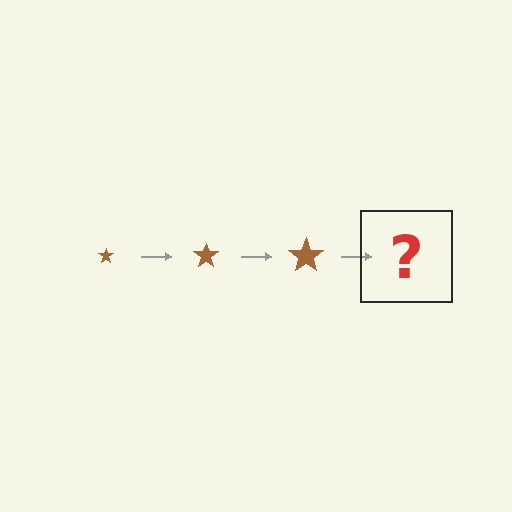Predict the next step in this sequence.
The next step is a brown star, larger than the previous one.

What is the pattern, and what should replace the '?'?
The pattern is that the star gets progressively larger each step. The '?' should be a brown star, larger than the previous one.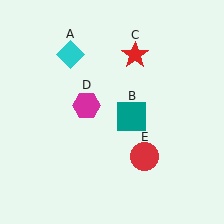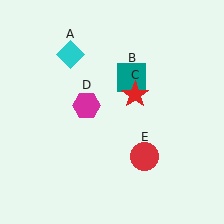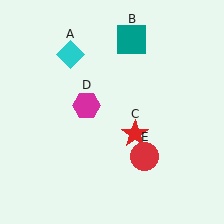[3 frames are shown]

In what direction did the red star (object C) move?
The red star (object C) moved down.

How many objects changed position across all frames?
2 objects changed position: teal square (object B), red star (object C).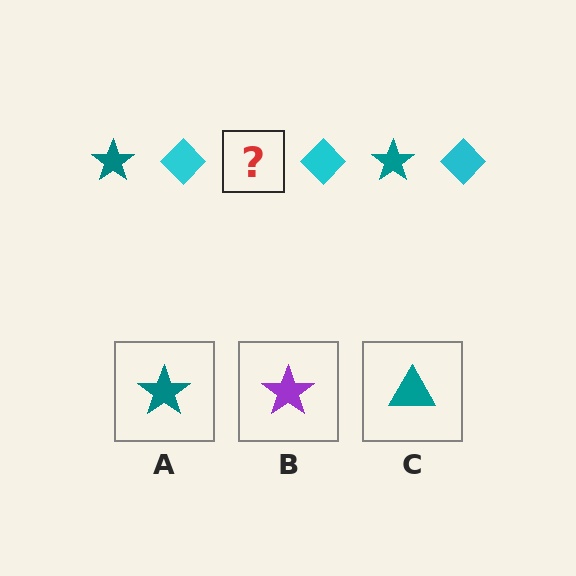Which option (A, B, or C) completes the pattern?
A.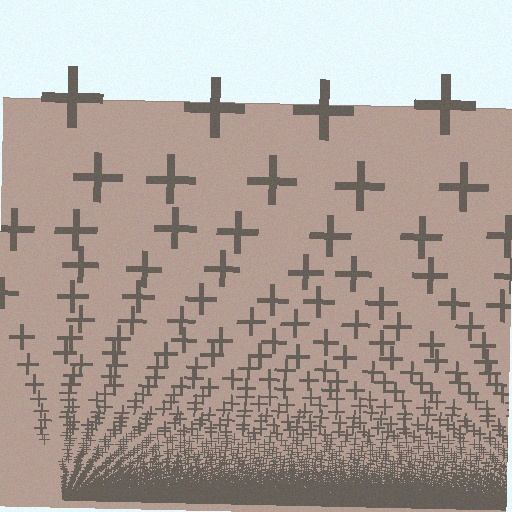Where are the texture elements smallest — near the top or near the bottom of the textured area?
Near the bottom.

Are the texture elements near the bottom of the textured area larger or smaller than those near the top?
Smaller. The gradient is inverted — elements near the bottom are smaller and denser.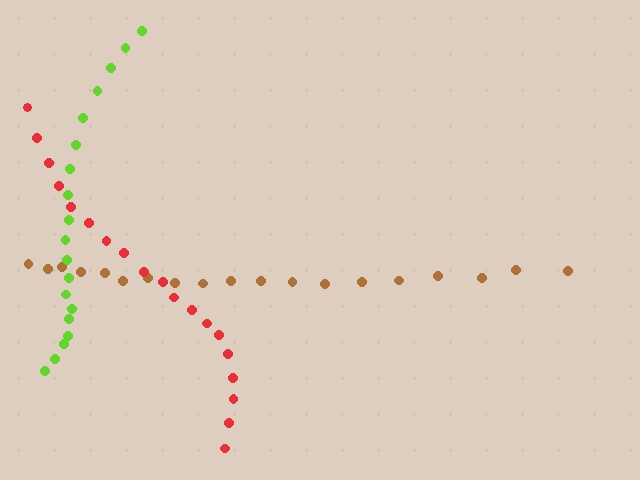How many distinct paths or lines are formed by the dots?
There are 3 distinct paths.